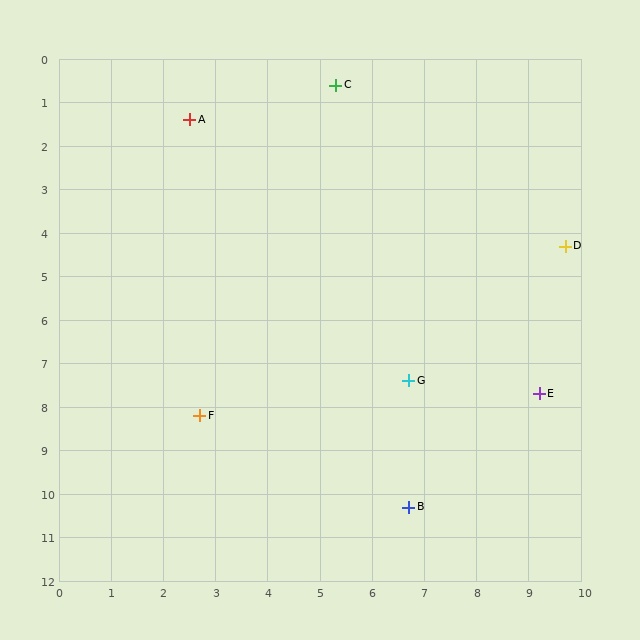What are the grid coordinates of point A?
Point A is at approximately (2.5, 1.4).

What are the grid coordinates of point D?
Point D is at approximately (9.7, 4.3).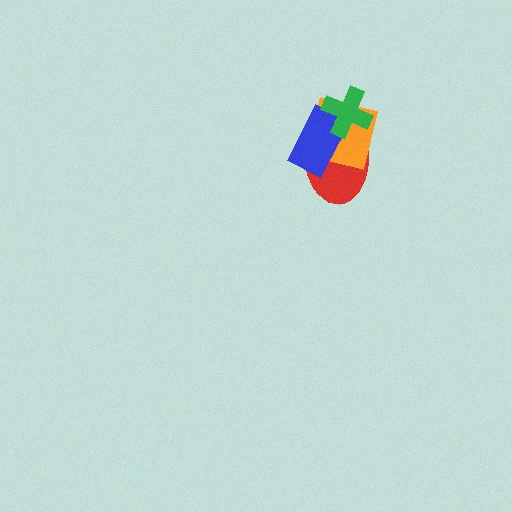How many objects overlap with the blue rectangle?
3 objects overlap with the blue rectangle.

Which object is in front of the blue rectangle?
The green cross is in front of the blue rectangle.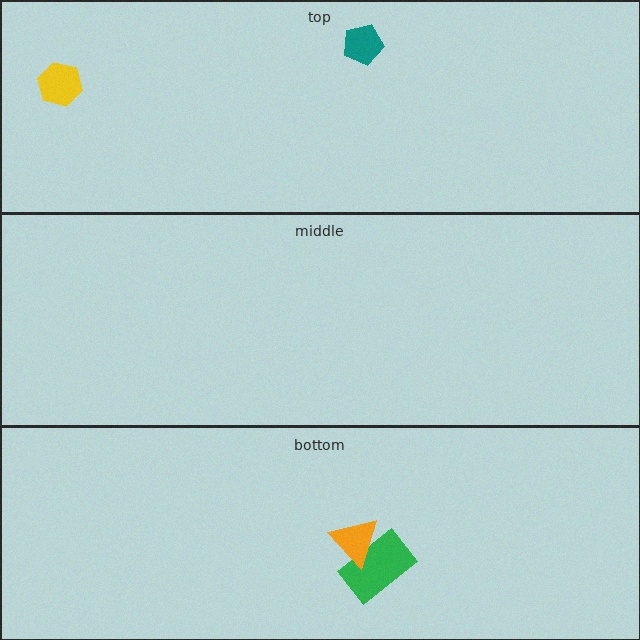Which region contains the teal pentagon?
The top region.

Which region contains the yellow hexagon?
The top region.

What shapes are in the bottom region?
The green rectangle, the orange triangle.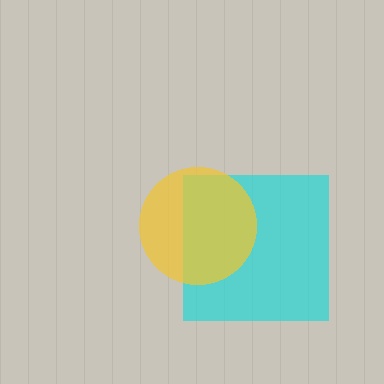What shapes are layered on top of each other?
The layered shapes are: a cyan square, a yellow circle.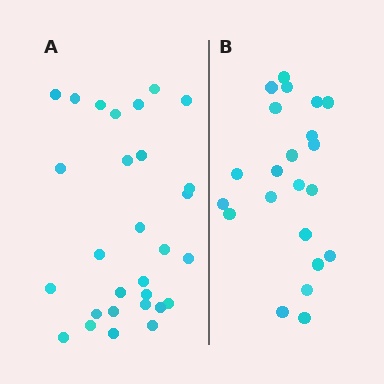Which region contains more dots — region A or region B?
Region A (the left region) has more dots.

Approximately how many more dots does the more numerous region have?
Region A has roughly 8 or so more dots than region B.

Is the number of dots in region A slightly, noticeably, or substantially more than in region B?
Region A has noticeably more, but not dramatically so. The ratio is roughly 1.3 to 1.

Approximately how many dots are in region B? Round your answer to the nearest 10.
About 20 dots. (The exact count is 22, which rounds to 20.)